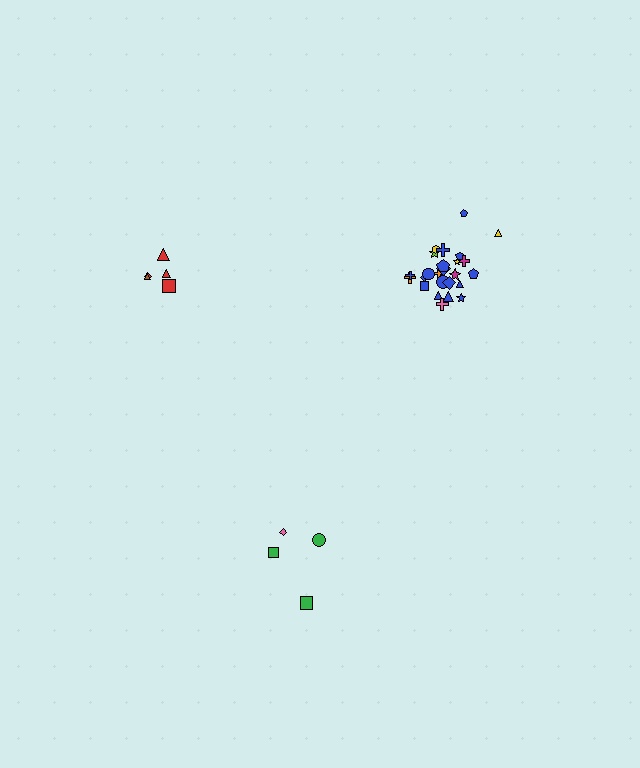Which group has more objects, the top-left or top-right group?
The top-right group.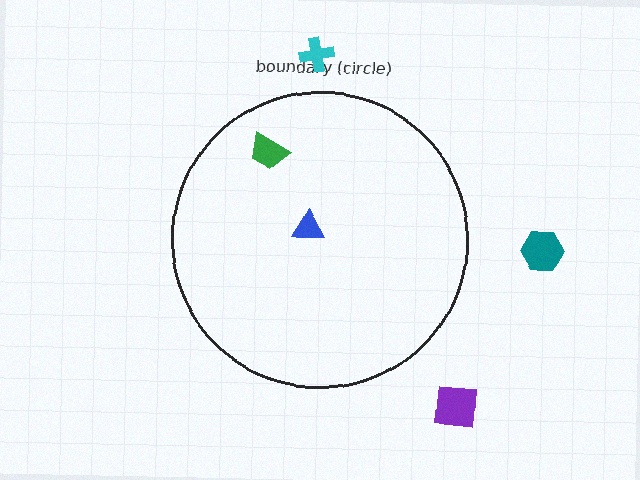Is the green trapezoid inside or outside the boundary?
Inside.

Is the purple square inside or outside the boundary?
Outside.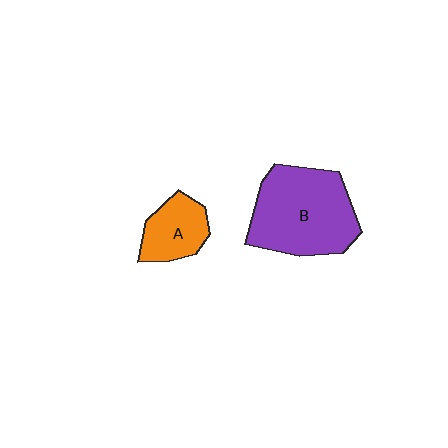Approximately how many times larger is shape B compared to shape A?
Approximately 2.3 times.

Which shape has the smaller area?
Shape A (orange).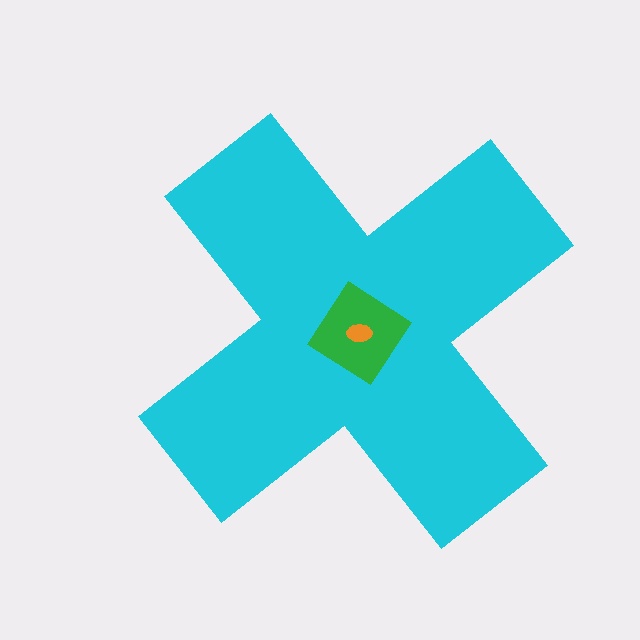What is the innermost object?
The orange ellipse.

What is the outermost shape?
The cyan cross.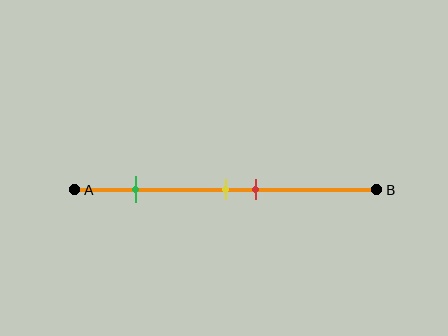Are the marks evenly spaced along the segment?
No, the marks are not evenly spaced.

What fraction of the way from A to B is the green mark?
The green mark is approximately 20% (0.2) of the way from A to B.